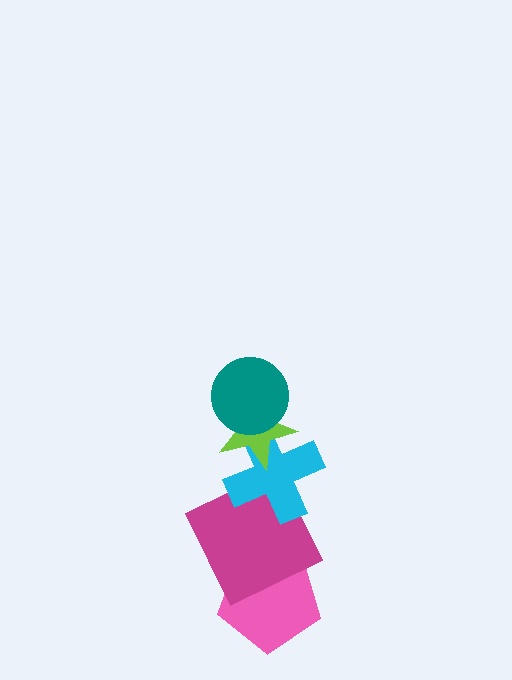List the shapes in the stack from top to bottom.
From top to bottom: the teal circle, the lime star, the cyan cross, the magenta square, the pink pentagon.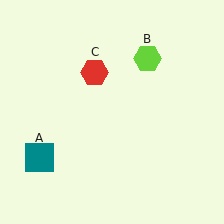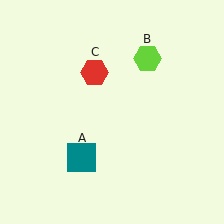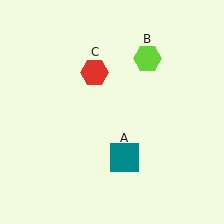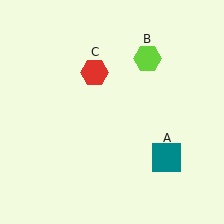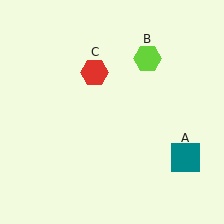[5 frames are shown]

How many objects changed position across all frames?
1 object changed position: teal square (object A).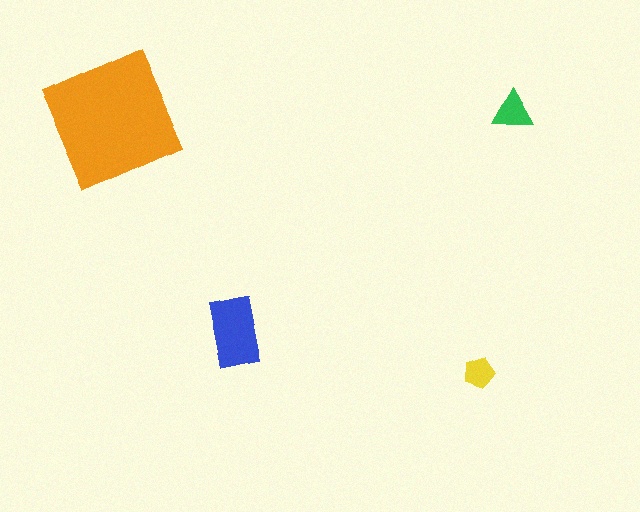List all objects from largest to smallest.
The orange square, the blue rectangle, the green triangle, the yellow pentagon.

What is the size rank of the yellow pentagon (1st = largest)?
4th.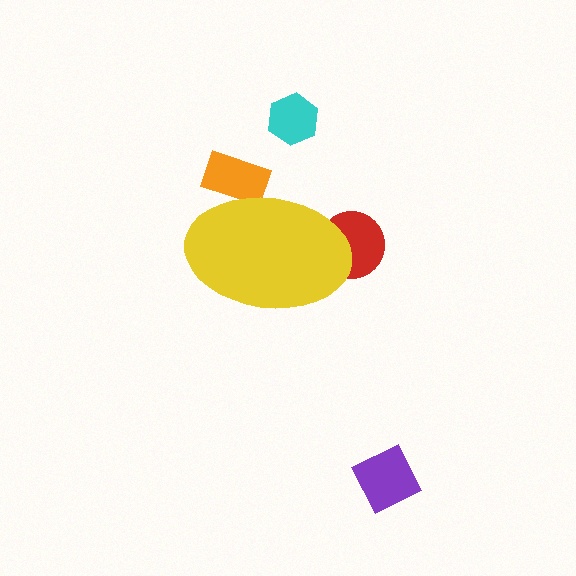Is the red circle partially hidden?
Yes, the red circle is partially hidden behind the yellow ellipse.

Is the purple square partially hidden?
No, the purple square is fully visible.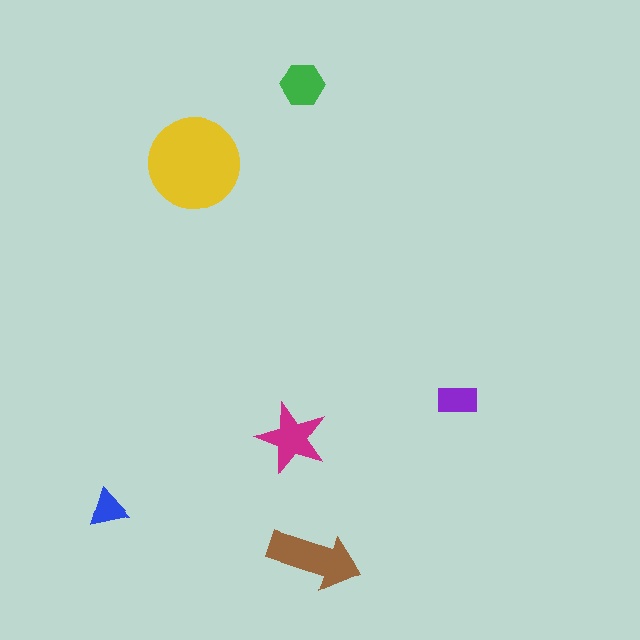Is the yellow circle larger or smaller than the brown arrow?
Larger.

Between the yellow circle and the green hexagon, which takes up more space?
The yellow circle.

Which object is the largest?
The yellow circle.